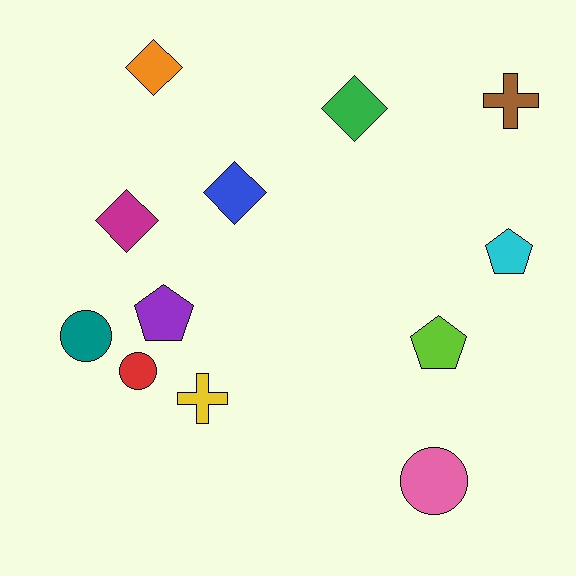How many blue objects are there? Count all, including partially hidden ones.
There is 1 blue object.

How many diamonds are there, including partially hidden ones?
There are 4 diamonds.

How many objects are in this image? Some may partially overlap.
There are 12 objects.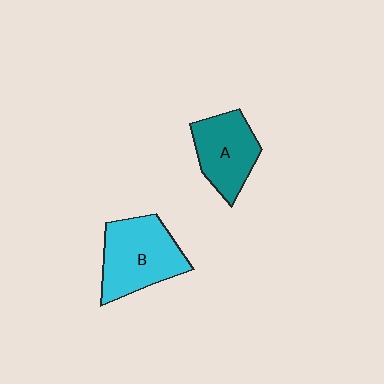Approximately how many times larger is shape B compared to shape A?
Approximately 1.3 times.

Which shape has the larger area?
Shape B (cyan).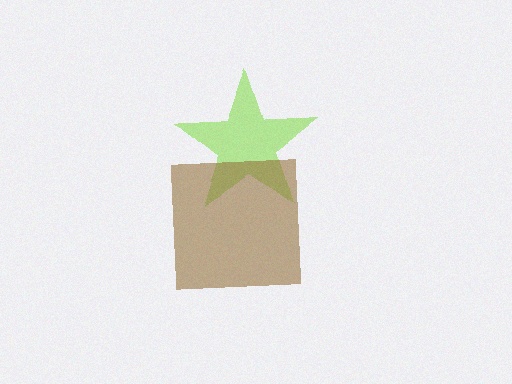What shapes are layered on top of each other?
The layered shapes are: a lime star, a brown square.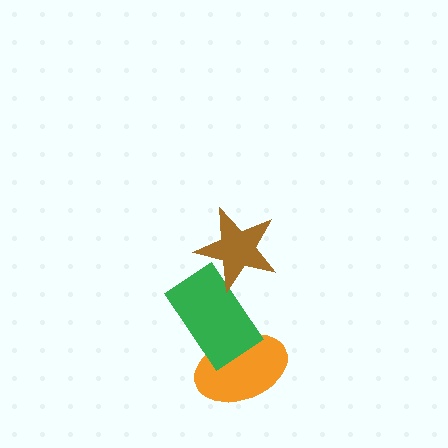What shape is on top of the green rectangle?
The brown star is on top of the green rectangle.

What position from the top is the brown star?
The brown star is 1st from the top.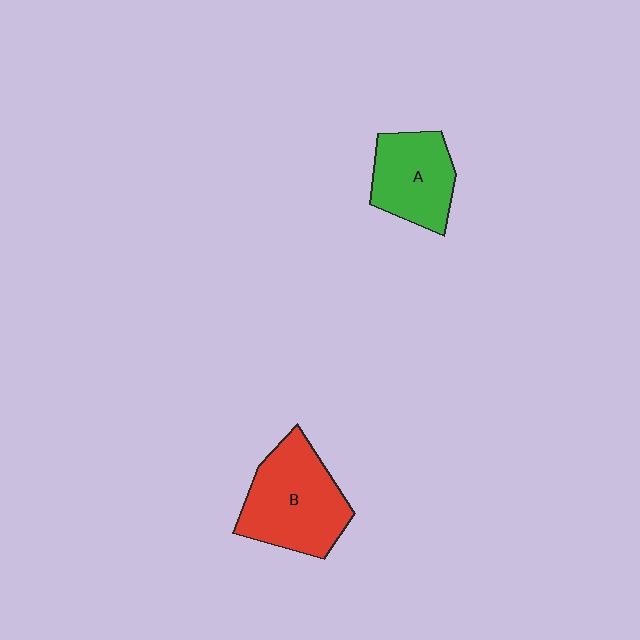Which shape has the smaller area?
Shape A (green).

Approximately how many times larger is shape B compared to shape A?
Approximately 1.4 times.